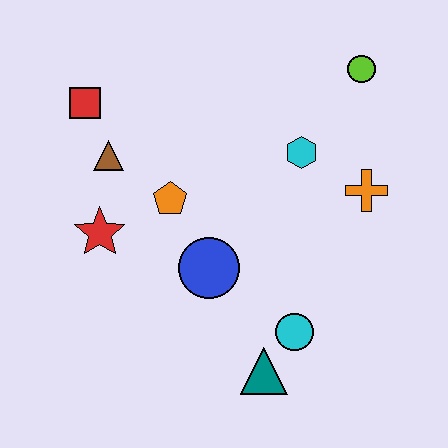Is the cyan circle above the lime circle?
No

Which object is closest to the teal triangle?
The cyan circle is closest to the teal triangle.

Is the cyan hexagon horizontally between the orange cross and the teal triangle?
Yes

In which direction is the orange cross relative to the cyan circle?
The orange cross is above the cyan circle.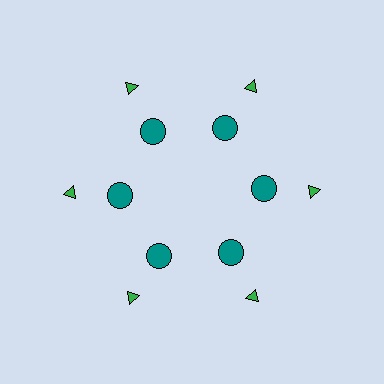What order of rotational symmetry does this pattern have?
This pattern has 6-fold rotational symmetry.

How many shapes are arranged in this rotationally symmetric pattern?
There are 12 shapes, arranged in 6 groups of 2.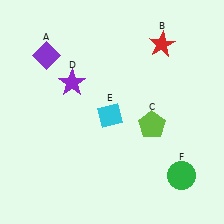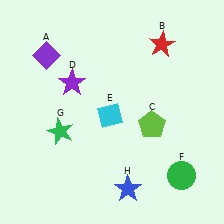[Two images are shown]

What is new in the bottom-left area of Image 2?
A green star (G) was added in the bottom-left area of Image 2.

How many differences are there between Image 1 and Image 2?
There are 2 differences between the two images.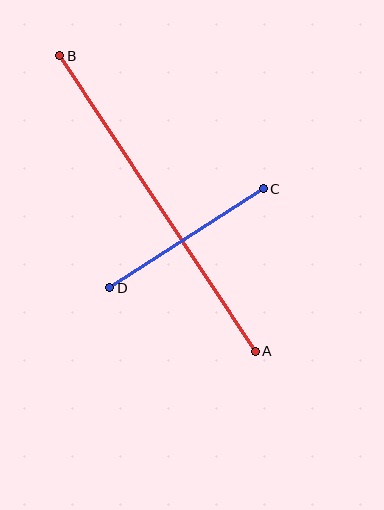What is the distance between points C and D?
The distance is approximately 183 pixels.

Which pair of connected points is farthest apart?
Points A and B are farthest apart.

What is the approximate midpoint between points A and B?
The midpoint is at approximately (157, 204) pixels.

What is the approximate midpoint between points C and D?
The midpoint is at approximately (187, 238) pixels.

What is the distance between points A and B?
The distance is approximately 354 pixels.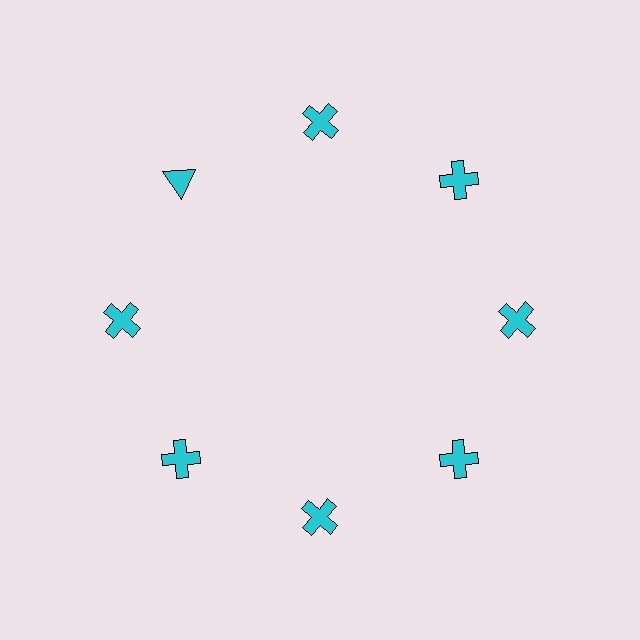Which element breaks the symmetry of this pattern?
The cyan triangle at roughly the 10 o'clock position breaks the symmetry. All other shapes are cyan crosses.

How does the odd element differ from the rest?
It has a different shape: triangle instead of cross.